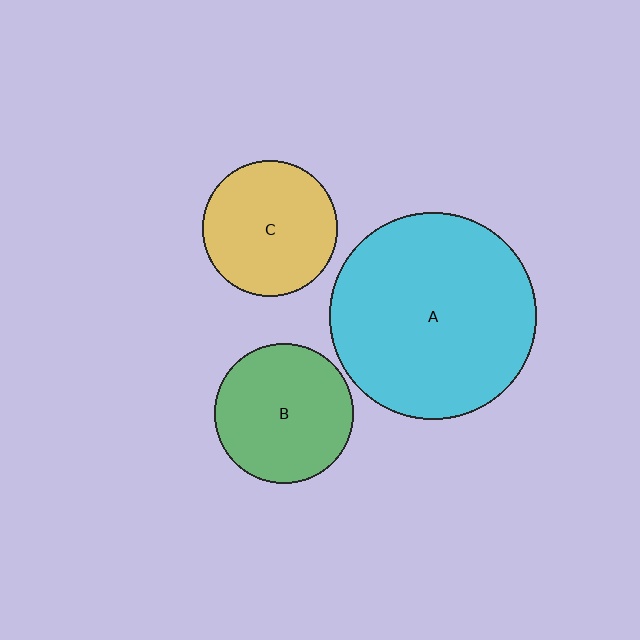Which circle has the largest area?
Circle A (cyan).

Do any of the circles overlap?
No, none of the circles overlap.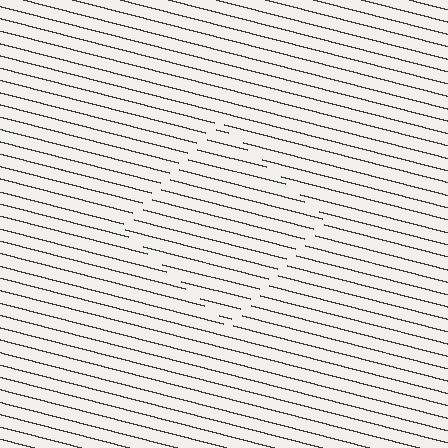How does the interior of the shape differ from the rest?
The interior of the shape contains the same grating, shifted by half a period — the contour is defined by the phase discontinuity where line-ends from the inner and outer gratings abut.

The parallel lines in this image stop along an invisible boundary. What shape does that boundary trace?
An illusory square. The interior of the shape contains the same grating, shifted by half a period — the contour is defined by the phase discontinuity where line-ends from the inner and outer gratings abut.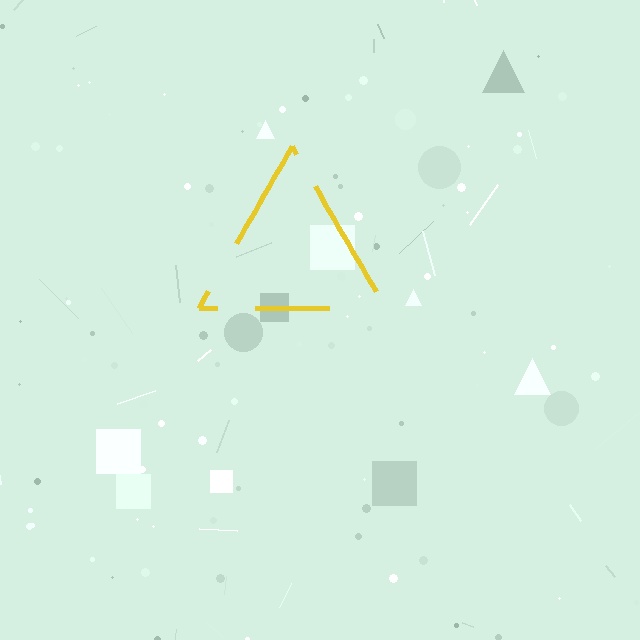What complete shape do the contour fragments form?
The contour fragments form a triangle.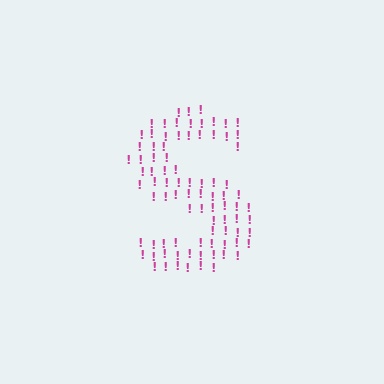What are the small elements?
The small elements are exclamation marks.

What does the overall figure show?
The overall figure shows the letter S.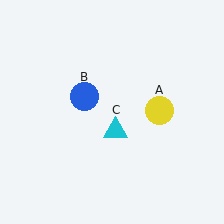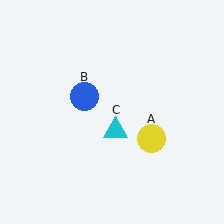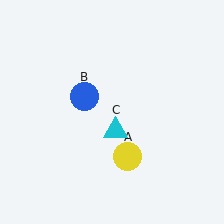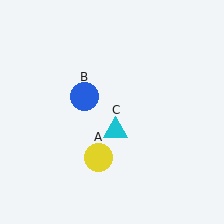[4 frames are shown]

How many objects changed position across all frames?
1 object changed position: yellow circle (object A).